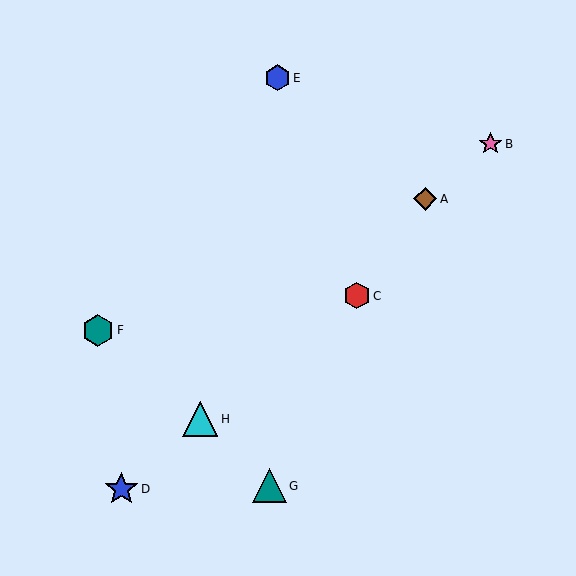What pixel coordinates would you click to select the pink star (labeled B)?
Click at (491, 144) to select the pink star B.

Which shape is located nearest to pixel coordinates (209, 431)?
The cyan triangle (labeled H) at (200, 419) is nearest to that location.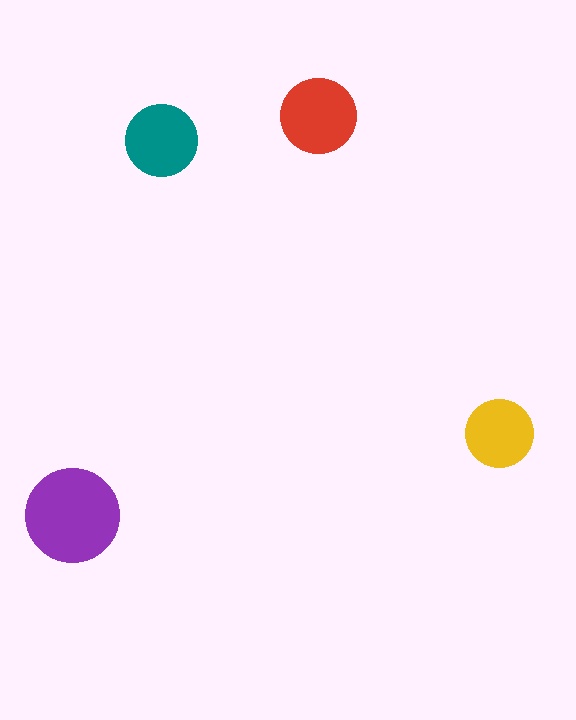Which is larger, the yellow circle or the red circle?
The red one.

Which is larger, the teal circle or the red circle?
The red one.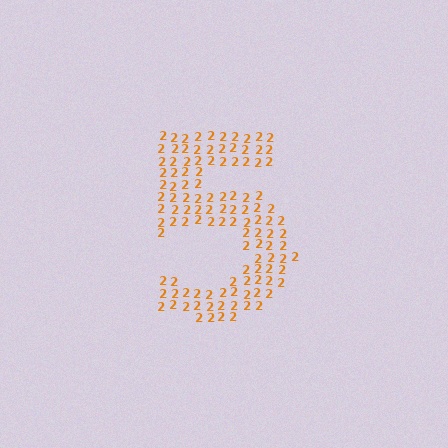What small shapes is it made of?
It is made of small digit 2's.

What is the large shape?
The large shape is the digit 5.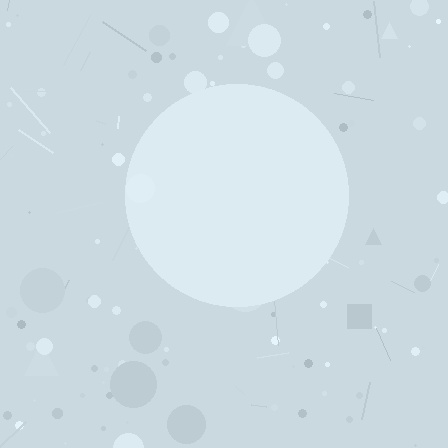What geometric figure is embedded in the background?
A circle is embedded in the background.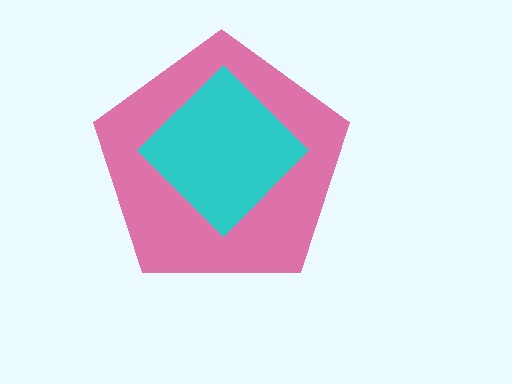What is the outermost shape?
The pink pentagon.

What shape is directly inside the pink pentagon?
The cyan diamond.